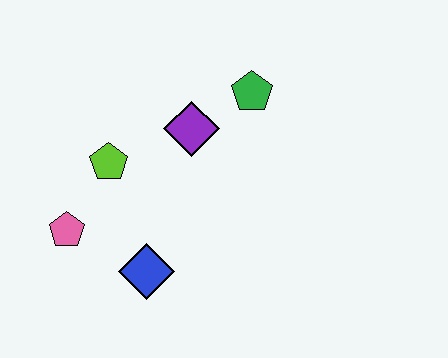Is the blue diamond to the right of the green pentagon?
No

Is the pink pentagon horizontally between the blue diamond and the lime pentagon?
No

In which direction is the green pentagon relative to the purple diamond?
The green pentagon is to the right of the purple diamond.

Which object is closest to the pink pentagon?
The lime pentagon is closest to the pink pentagon.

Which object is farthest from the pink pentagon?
The green pentagon is farthest from the pink pentagon.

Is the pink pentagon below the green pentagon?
Yes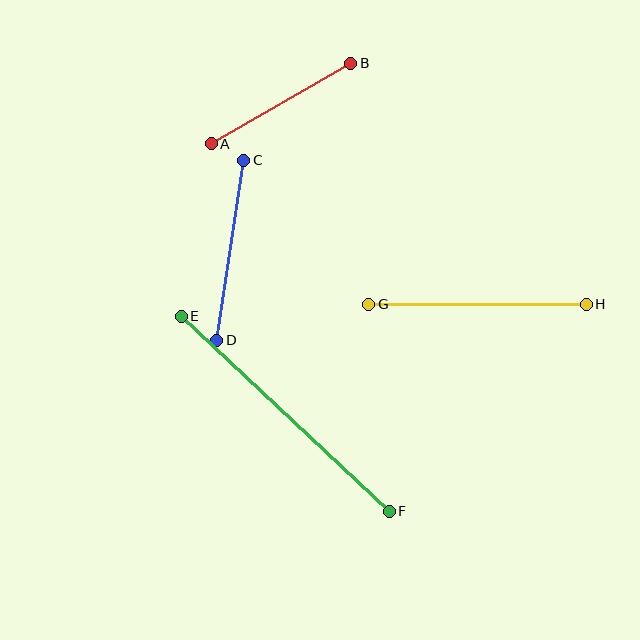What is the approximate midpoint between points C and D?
The midpoint is at approximately (230, 250) pixels.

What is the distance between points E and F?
The distance is approximately 285 pixels.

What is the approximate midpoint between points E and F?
The midpoint is at approximately (285, 414) pixels.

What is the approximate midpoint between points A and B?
The midpoint is at approximately (281, 103) pixels.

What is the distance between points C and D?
The distance is approximately 182 pixels.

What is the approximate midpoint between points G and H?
The midpoint is at approximately (477, 304) pixels.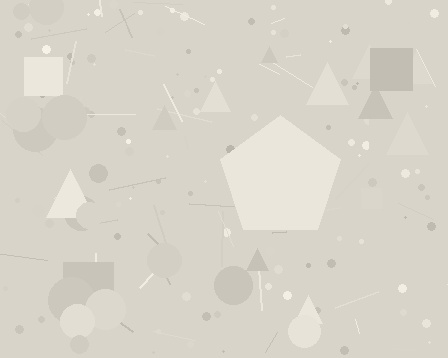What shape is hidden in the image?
A pentagon is hidden in the image.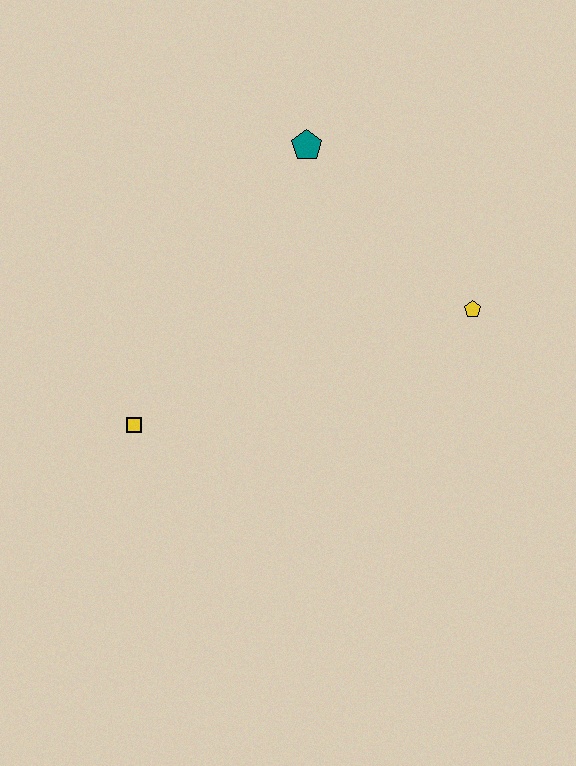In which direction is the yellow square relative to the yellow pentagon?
The yellow square is to the left of the yellow pentagon.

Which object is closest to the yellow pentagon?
The teal pentagon is closest to the yellow pentagon.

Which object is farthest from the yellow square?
The yellow pentagon is farthest from the yellow square.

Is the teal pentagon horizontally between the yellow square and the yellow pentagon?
Yes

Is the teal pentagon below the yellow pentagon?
No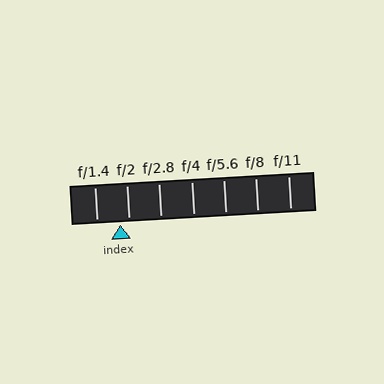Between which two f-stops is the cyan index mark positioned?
The index mark is between f/1.4 and f/2.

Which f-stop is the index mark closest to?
The index mark is closest to f/2.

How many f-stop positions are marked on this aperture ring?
There are 7 f-stop positions marked.